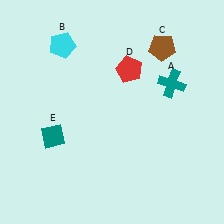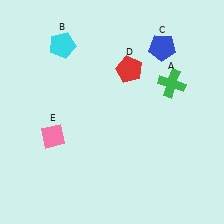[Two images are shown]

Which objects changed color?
A changed from teal to green. C changed from brown to blue. E changed from teal to pink.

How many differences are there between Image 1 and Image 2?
There are 3 differences between the two images.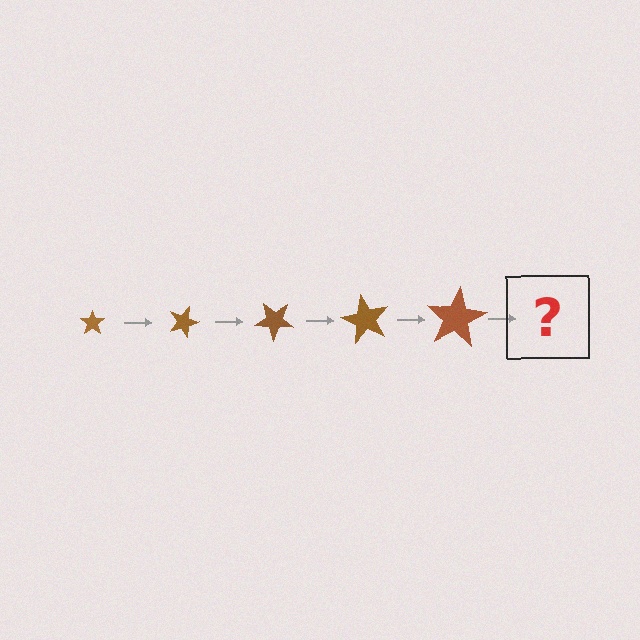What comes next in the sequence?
The next element should be a star, larger than the previous one and rotated 100 degrees from the start.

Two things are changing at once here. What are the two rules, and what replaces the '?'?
The two rules are that the star grows larger each step and it rotates 20 degrees each step. The '?' should be a star, larger than the previous one and rotated 100 degrees from the start.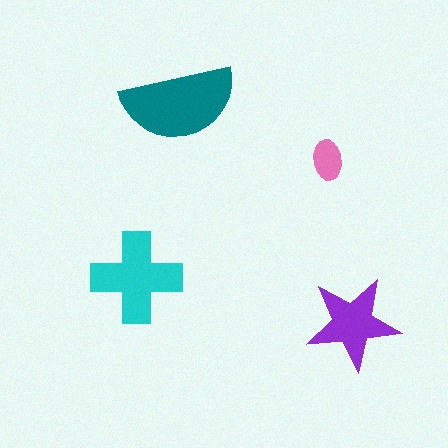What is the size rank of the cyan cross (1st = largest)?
2nd.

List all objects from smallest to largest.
The pink ellipse, the purple star, the cyan cross, the teal semicircle.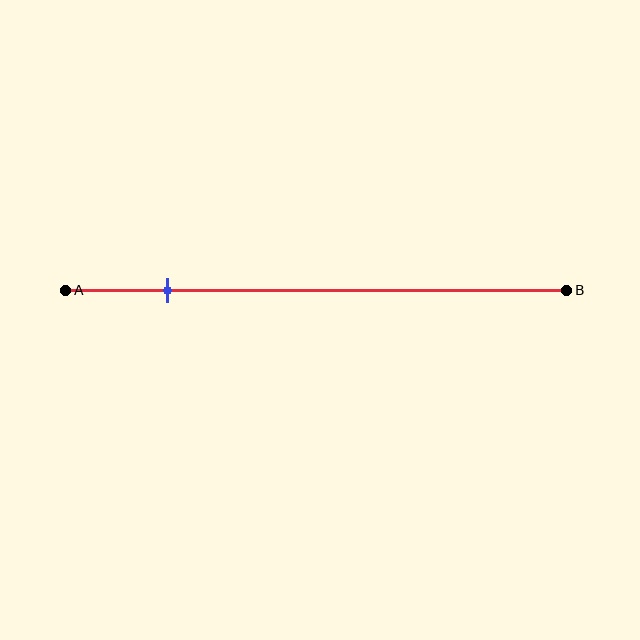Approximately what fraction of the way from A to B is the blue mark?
The blue mark is approximately 20% of the way from A to B.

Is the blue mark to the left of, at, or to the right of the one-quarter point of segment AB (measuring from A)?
The blue mark is to the left of the one-quarter point of segment AB.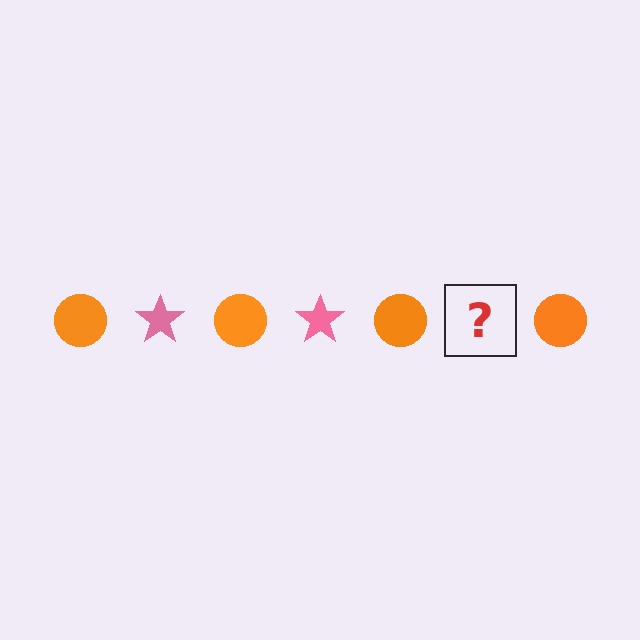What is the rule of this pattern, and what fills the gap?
The rule is that the pattern alternates between orange circle and pink star. The gap should be filled with a pink star.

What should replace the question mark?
The question mark should be replaced with a pink star.